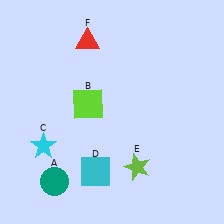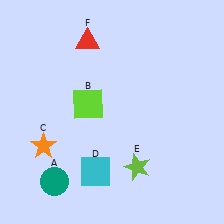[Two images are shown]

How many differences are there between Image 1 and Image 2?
There is 1 difference between the two images.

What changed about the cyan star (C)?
In Image 1, C is cyan. In Image 2, it changed to orange.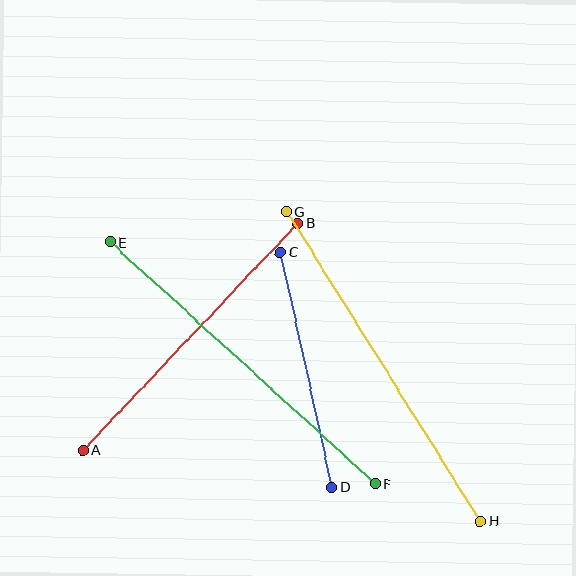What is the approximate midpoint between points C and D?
The midpoint is at approximately (306, 370) pixels.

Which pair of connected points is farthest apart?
Points G and H are farthest apart.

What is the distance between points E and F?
The distance is approximately 359 pixels.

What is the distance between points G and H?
The distance is approximately 365 pixels.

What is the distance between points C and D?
The distance is approximately 240 pixels.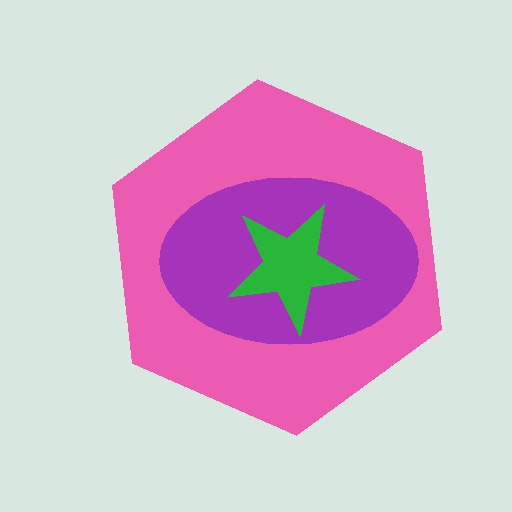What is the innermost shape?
The green star.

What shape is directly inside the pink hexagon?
The purple ellipse.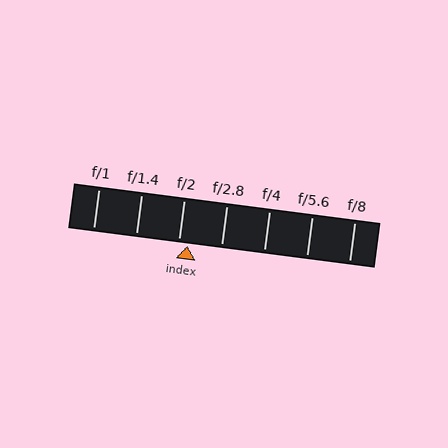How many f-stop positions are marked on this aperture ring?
There are 7 f-stop positions marked.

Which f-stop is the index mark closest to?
The index mark is closest to f/2.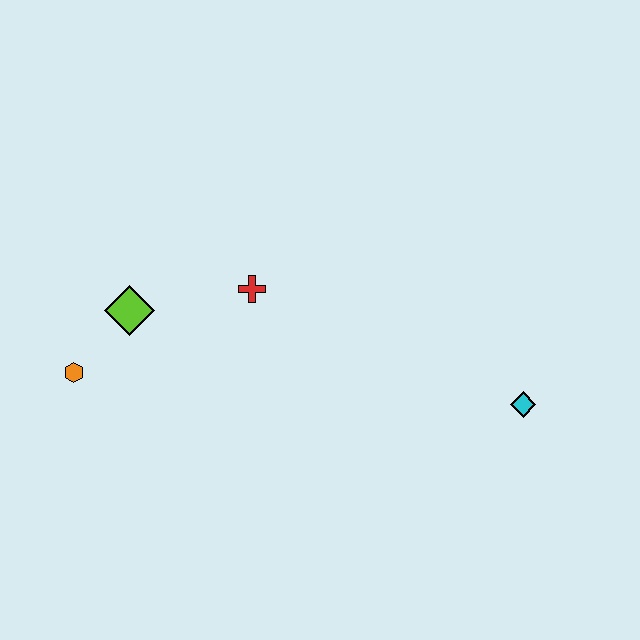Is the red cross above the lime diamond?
Yes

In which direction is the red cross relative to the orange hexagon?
The red cross is to the right of the orange hexagon.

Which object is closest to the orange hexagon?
The lime diamond is closest to the orange hexagon.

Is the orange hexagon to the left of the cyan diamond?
Yes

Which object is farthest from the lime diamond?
The cyan diamond is farthest from the lime diamond.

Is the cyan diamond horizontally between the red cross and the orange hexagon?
No